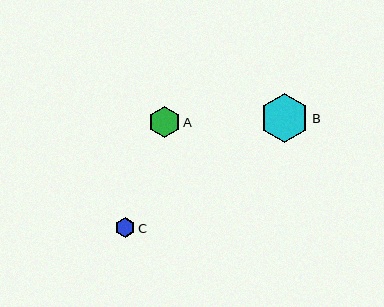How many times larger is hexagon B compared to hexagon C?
Hexagon B is approximately 2.5 times the size of hexagon C.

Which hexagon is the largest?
Hexagon B is the largest with a size of approximately 49 pixels.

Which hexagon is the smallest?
Hexagon C is the smallest with a size of approximately 20 pixels.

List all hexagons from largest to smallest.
From largest to smallest: B, A, C.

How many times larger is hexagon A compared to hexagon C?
Hexagon A is approximately 1.6 times the size of hexagon C.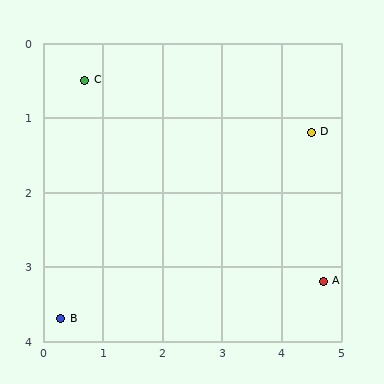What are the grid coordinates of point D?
Point D is at approximately (4.5, 1.2).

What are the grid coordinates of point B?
Point B is at approximately (0.3, 3.7).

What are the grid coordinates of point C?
Point C is at approximately (0.7, 0.5).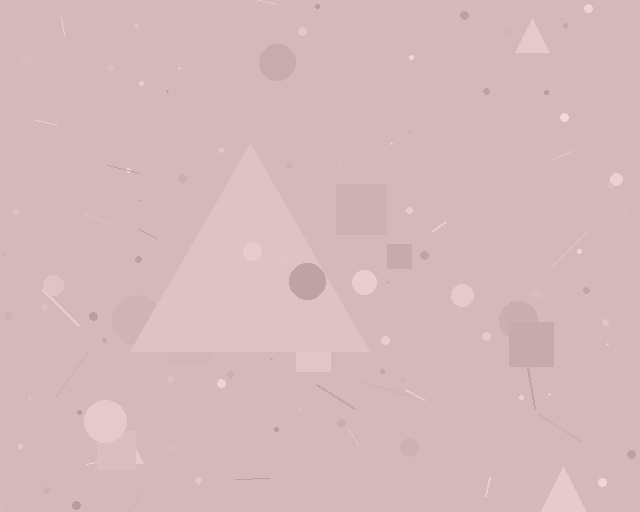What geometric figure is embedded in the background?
A triangle is embedded in the background.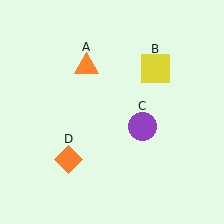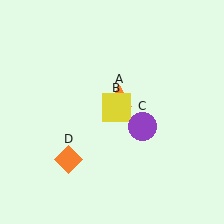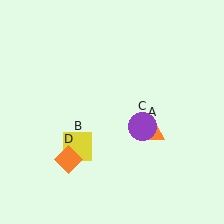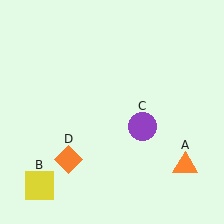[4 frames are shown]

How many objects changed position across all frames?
2 objects changed position: orange triangle (object A), yellow square (object B).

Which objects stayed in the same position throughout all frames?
Purple circle (object C) and orange diamond (object D) remained stationary.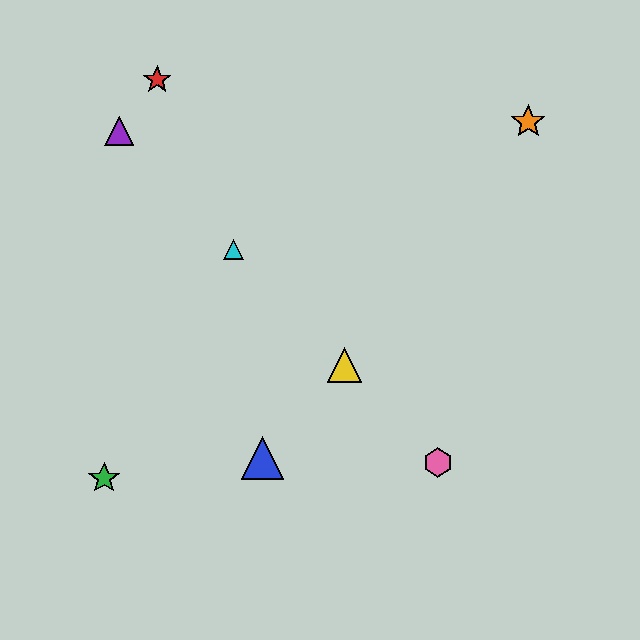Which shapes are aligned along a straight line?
The yellow triangle, the purple triangle, the cyan triangle, the pink hexagon are aligned along a straight line.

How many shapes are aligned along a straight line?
4 shapes (the yellow triangle, the purple triangle, the cyan triangle, the pink hexagon) are aligned along a straight line.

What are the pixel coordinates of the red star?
The red star is at (157, 80).